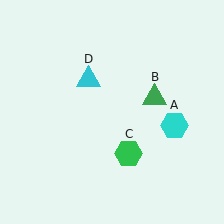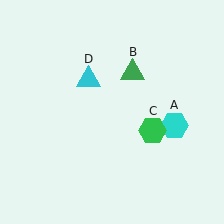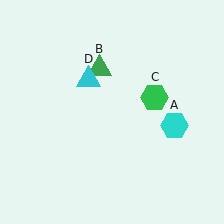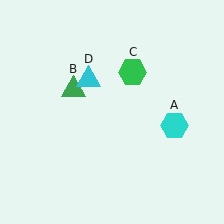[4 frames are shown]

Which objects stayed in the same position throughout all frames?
Cyan hexagon (object A) and cyan triangle (object D) remained stationary.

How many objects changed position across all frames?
2 objects changed position: green triangle (object B), green hexagon (object C).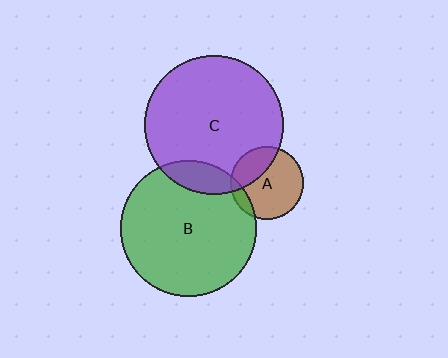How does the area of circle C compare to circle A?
Approximately 3.7 times.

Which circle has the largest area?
Circle C (purple).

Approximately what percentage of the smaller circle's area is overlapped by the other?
Approximately 10%.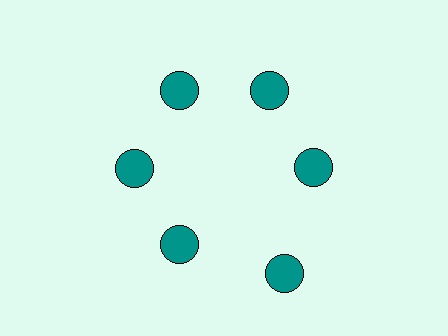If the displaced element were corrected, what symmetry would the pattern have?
It would have 6-fold rotational symmetry — the pattern would map onto itself every 60 degrees.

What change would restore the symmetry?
The symmetry would be restored by moving it inward, back onto the ring so that all 6 circles sit at equal angles and equal distance from the center.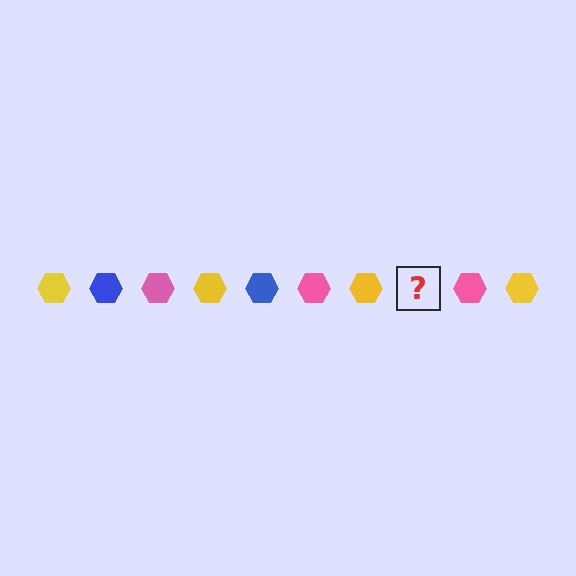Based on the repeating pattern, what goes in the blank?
The blank should be a blue hexagon.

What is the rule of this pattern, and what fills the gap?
The rule is that the pattern cycles through yellow, blue, pink hexagons. The gap should be filled with a blue hexagon.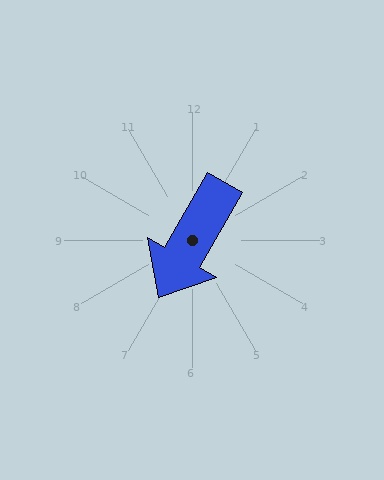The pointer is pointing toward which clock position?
Roughly 7 o'clock.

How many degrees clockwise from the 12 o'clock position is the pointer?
Approximately 210 degrees.